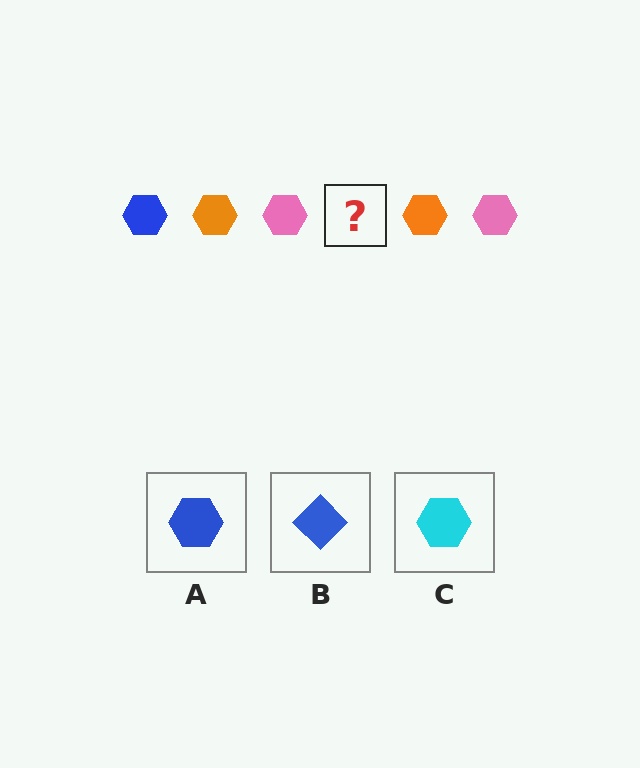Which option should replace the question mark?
Option A.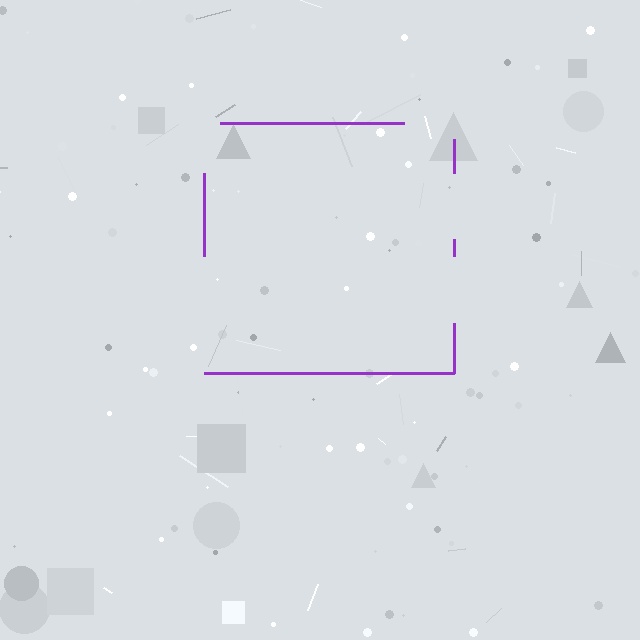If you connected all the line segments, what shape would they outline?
They would outline a square.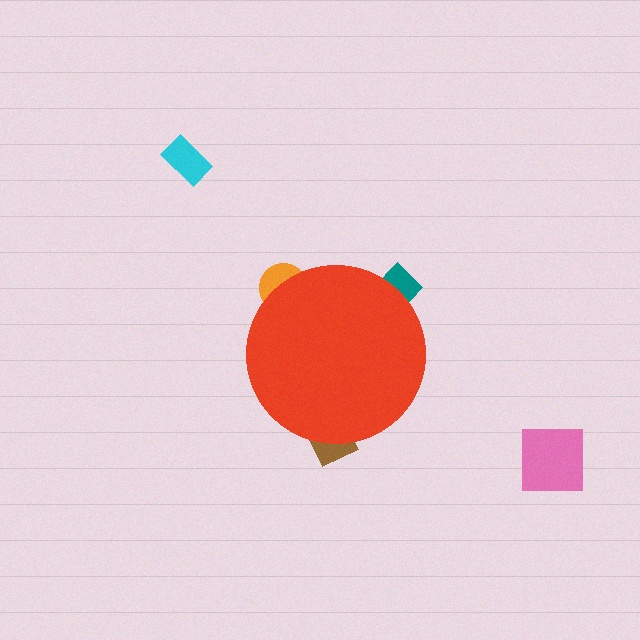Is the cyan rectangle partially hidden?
No, the cyan rectangle is fully visible.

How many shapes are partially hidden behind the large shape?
3 shapes are partially hidden.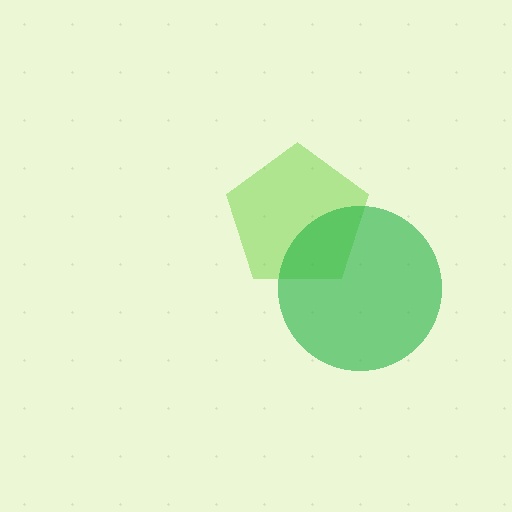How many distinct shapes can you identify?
There are 2 distinct shapes: a lime pentagon, a green circle.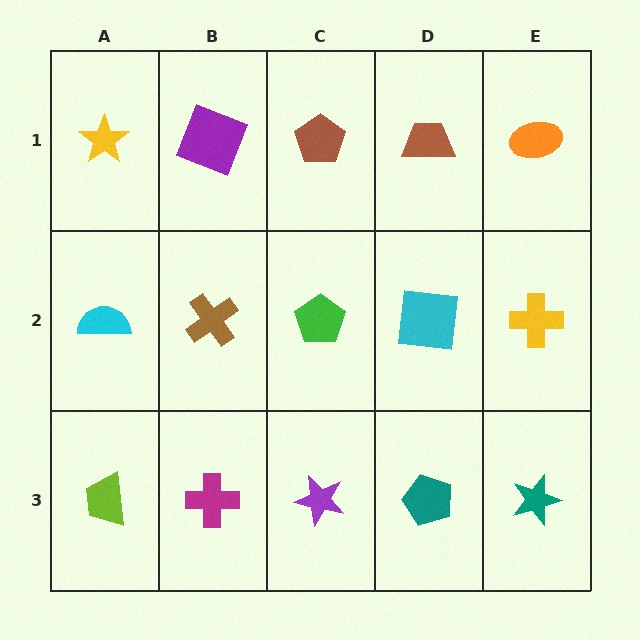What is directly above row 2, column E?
An orange ellipse.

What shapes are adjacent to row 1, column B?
A brown cross (row 2, column B), a yellow star (row 1, column A), a brown pentagon (row 1, column C).